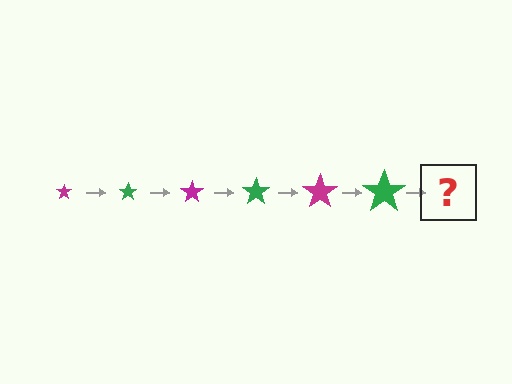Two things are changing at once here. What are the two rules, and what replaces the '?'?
The two rules are that the star grows larger each step and the color cycles through magenta and green. The '?' should be a magenta star, larger than the previous one.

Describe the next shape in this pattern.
It should be a magenta star, larger than the previous one.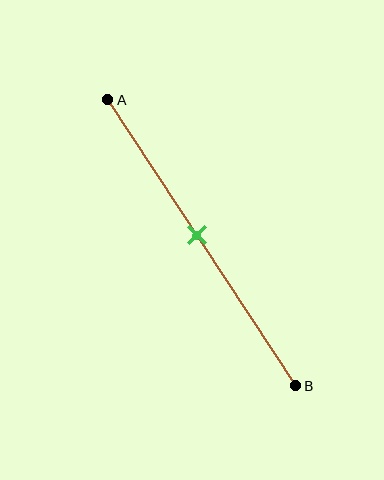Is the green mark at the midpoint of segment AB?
Yes, the mark is approximately at the midpoint.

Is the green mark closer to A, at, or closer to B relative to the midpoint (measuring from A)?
The green mark is approximately at the midpoint of segment AB.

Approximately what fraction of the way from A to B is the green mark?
The green mark is approximately 45% of the way from A to B.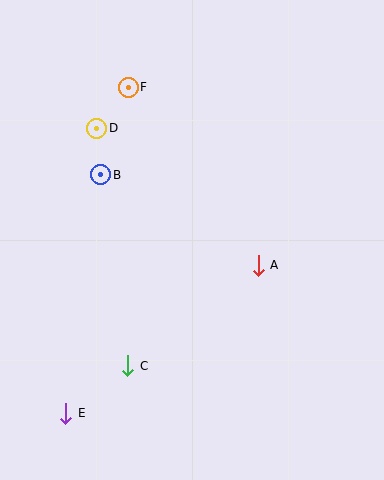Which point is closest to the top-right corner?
Point F is closest to the top-right corner.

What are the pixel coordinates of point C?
Point C is at (128, 366).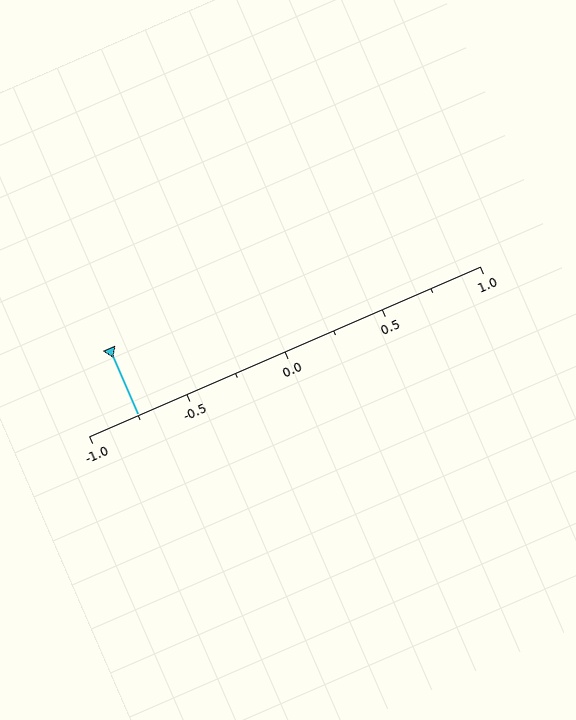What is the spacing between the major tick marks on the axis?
The major ticks are spaced 0.5 apart.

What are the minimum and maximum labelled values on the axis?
The axis runs from -1.0 to 1.0.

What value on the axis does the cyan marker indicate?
The marker indicates approximately -0.75.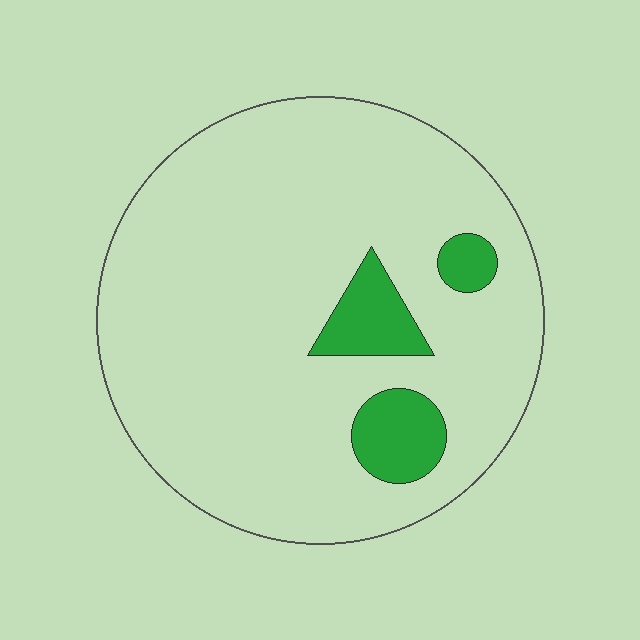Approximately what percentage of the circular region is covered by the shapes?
Approximately 10%.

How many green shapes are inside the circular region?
3.